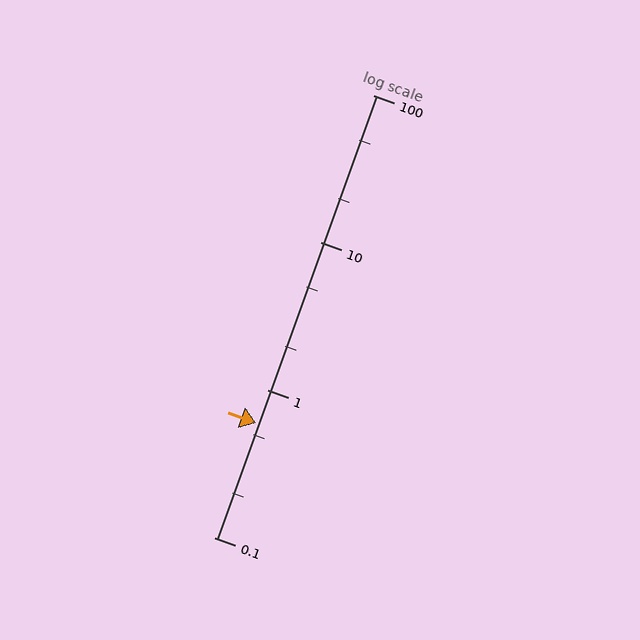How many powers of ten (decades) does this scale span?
The scale spans 3 decades, from 0.1 to 100.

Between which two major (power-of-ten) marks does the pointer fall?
The pointer is between 0.1 and 1.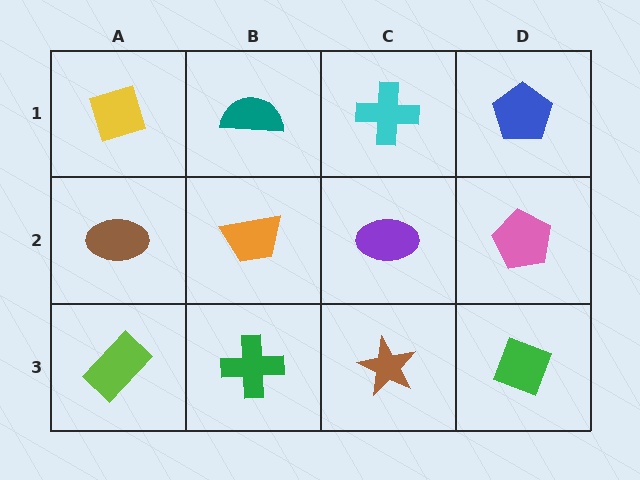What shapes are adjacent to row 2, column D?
A blue pentagon (row 1, column D), a green diamond (row 3, column D), a purple ellipse (row 2, column C).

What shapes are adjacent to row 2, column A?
A yellow diamond (row 1, column A), a lime rectangle (row 3, column A), an orange trapezoid (row 2, column B).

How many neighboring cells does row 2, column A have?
3.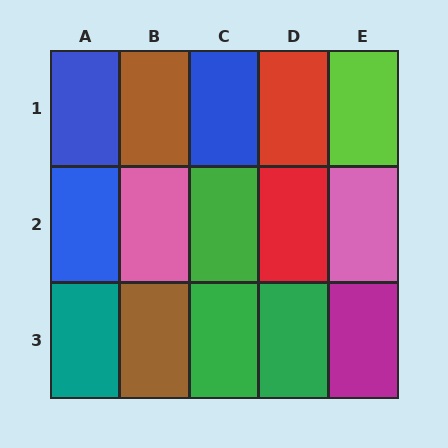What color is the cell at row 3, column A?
Teal.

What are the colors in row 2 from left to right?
Blue, pink, green, red, pink.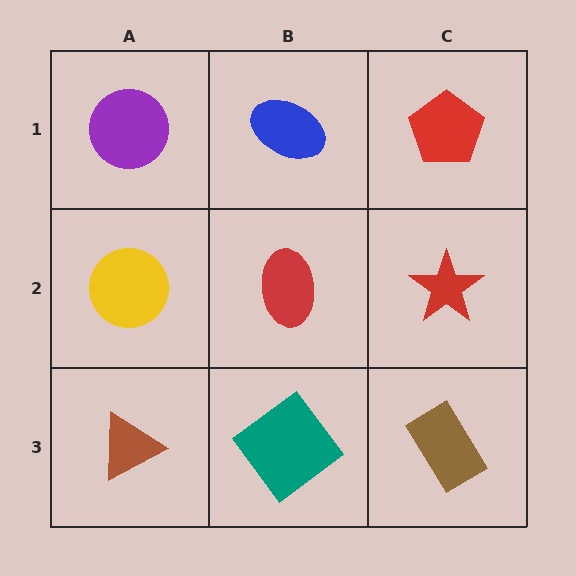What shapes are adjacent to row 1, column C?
A red star (row 2, column C), a blue ellipse (row 1, column B).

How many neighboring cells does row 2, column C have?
3.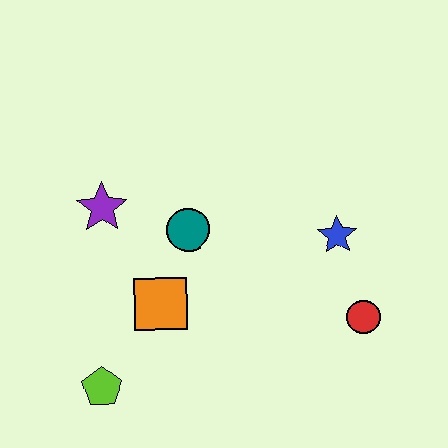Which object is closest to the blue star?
The red circle is closest to the blue star.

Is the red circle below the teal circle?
Yes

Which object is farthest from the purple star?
The red circle is farthest from the purple star.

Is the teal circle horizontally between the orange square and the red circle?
Yes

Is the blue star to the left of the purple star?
No